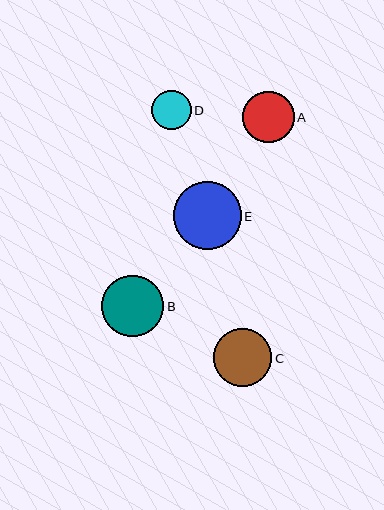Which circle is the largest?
Circle E is the largest with a size of approximately 68 pixels.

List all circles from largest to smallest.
From largest to smallest: E, B, C, A, D.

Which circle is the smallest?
Circle D is the smallest with a size of approximately 39 pixels.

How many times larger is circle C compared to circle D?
Circle C is approximately 1.5 times the size of circle D.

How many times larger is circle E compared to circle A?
Circle E is approximately 1.3 times the size of circle A.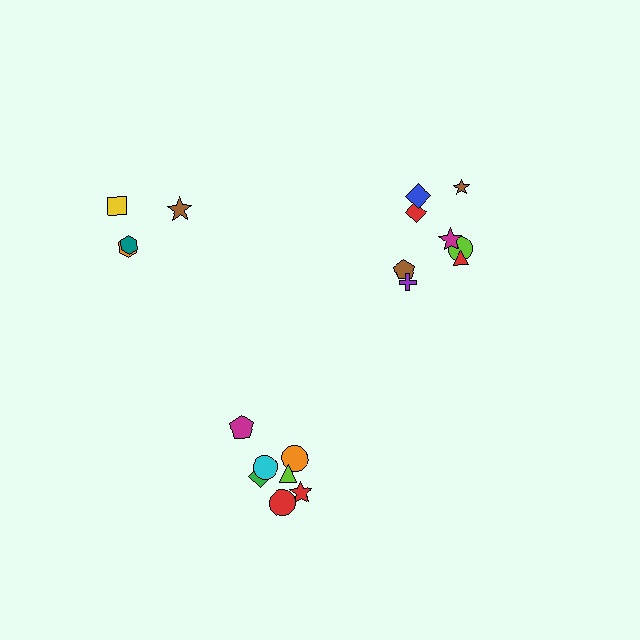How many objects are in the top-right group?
There are 8 objects.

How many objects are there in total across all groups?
There are 19 objects.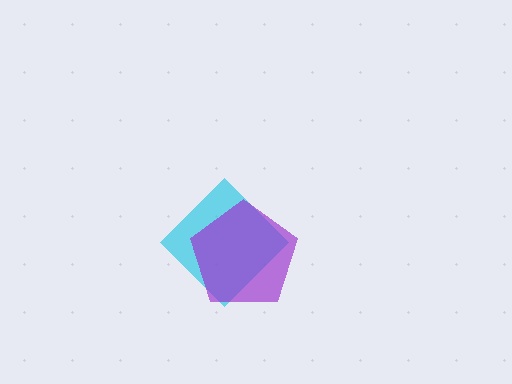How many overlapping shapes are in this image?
There are 2 overlapping shapes in the image.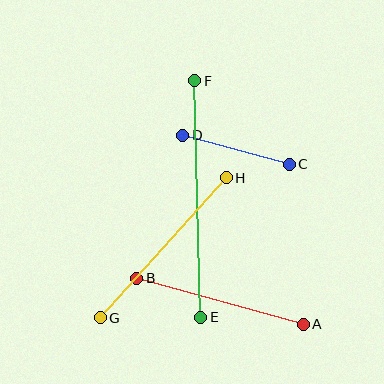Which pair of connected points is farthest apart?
Points E and F are farthest apart.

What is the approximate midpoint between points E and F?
The midpoint is at approximately (198, 199) pixels.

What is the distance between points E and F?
The distance is approximately 237 pixels.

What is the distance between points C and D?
The distance is approximately 110 pixels.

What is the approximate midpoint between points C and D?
The midpoint is at approximately (236, 150) pixels.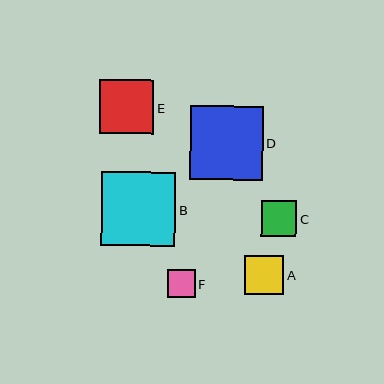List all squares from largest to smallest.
From largest to smallest: B, D, E, A, C, F.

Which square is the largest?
Square B is the largest with a size of approximately 75 pixels.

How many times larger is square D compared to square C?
Square D is approximately 2.1 times the size of square C.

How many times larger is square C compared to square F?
Square C is approximately 1.3 times the size of square F.